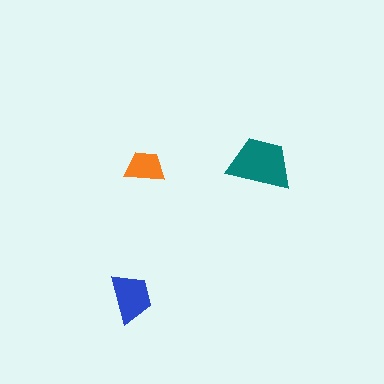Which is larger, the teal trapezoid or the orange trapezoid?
The teal one.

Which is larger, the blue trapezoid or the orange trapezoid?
The blue one.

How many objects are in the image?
There are 3 objects in the image.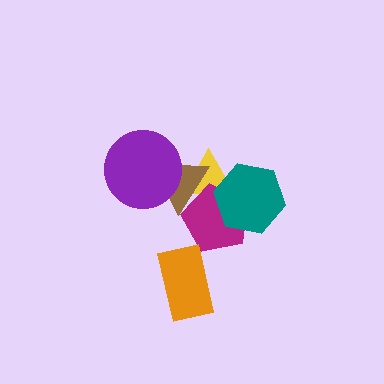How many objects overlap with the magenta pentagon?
3 objects overlap with the magenta pentagon.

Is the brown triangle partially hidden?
Yes, it is partially covered by another shape.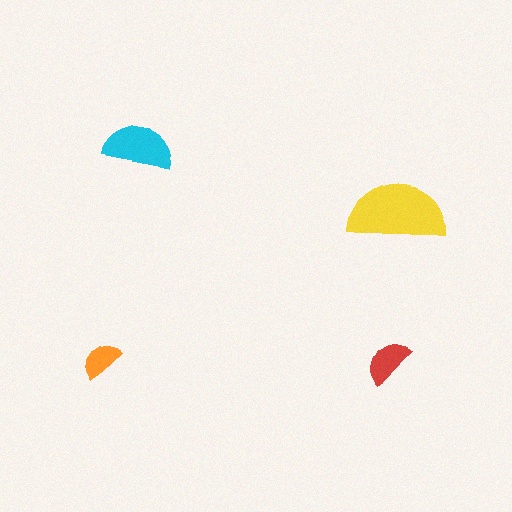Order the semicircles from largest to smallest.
the yellow one, the cyan one, the red one, the orange one.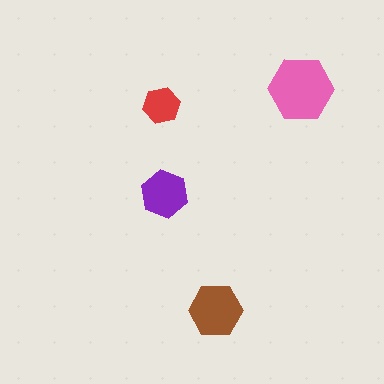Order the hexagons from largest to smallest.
the pink one, the brown one, the purple one, the red one.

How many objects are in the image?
There are 4 objects in the image.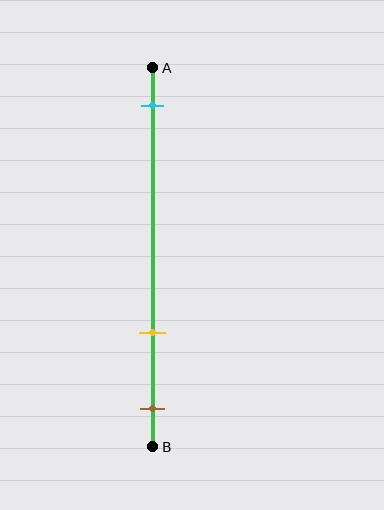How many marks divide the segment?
There are 3 marks dividing the segment.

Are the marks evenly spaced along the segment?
No, the marks are not evenly spaced.